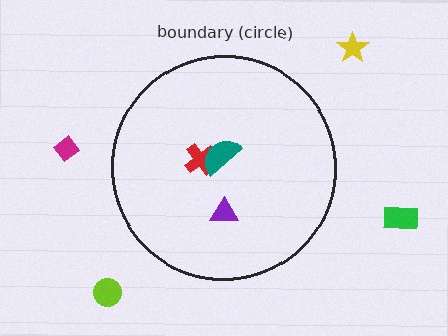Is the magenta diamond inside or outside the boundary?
Outside.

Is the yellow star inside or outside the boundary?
Outside.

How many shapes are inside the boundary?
3 inside, 4 outside.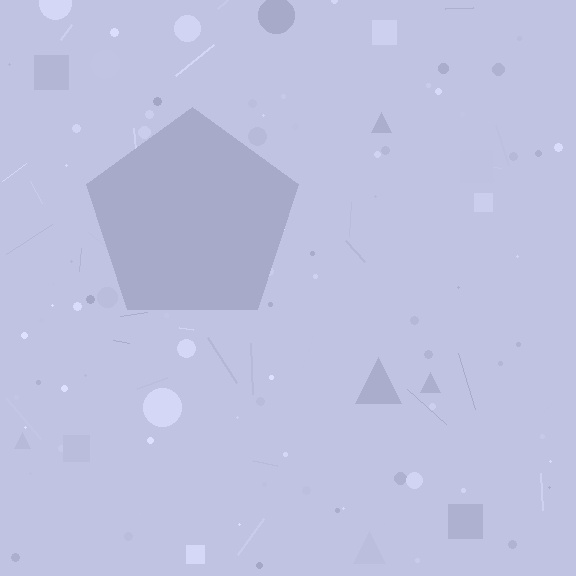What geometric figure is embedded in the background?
A pentagon is embedded in the background.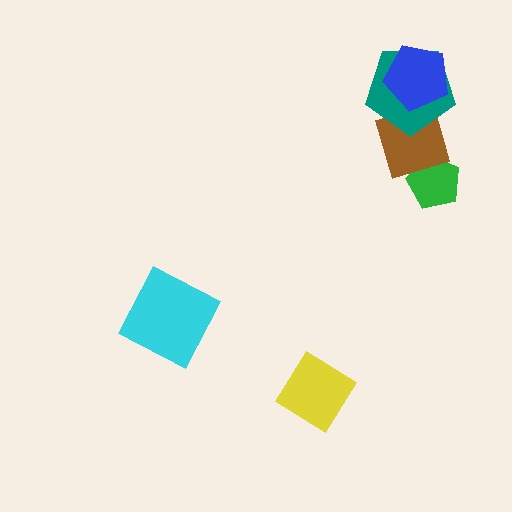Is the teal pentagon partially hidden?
Yes, it is partially covered by another shape.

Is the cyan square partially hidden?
No, no other shape covers it.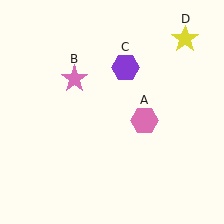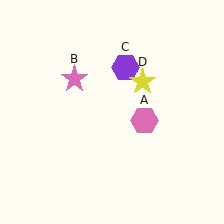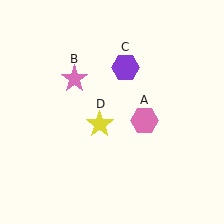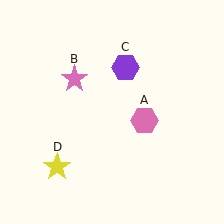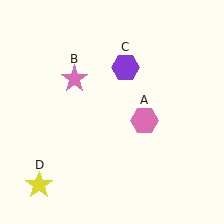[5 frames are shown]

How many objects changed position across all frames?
1 object changed position: yellow star (object D).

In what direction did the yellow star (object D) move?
The yellow star (object D) moved down and to the left.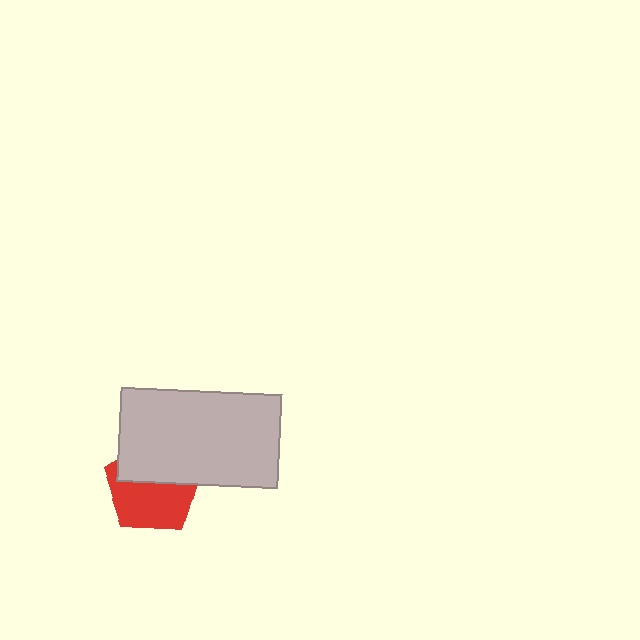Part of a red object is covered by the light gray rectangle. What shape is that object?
It is a pentagon.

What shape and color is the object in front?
The object in front is a light gray rectangle.